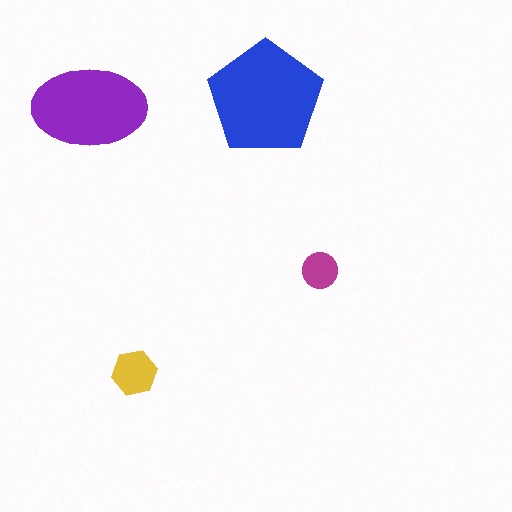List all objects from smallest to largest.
The magenta circle, the yellow hexagon, the purple ellipse, the blue pentagon.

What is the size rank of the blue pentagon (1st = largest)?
1st.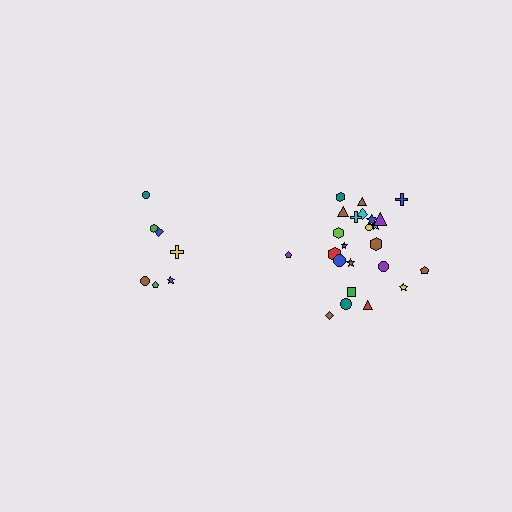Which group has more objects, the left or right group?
The right group.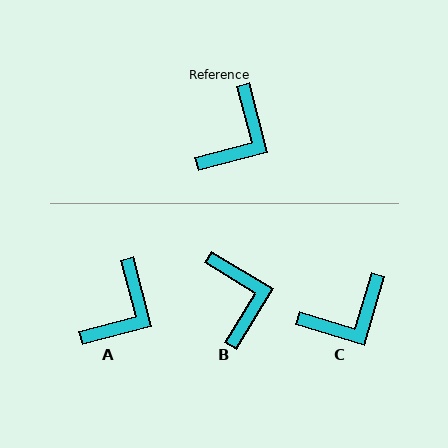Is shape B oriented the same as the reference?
No, it is off by about 44 degrees.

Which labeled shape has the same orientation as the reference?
A.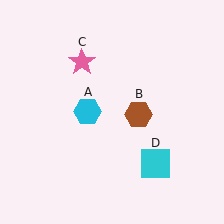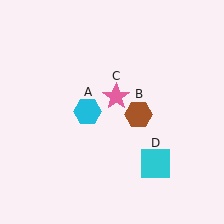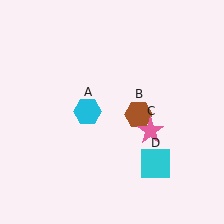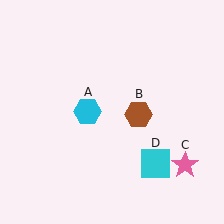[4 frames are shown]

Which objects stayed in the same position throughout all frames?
Cyan hexagon (object A) and brown hexagon (object B) and cyan square (object D) remained stationary.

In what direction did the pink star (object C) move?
The pink star (object C) moved down and to the right.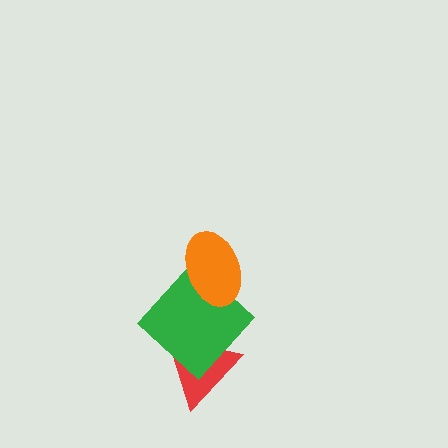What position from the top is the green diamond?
The green diamond is 2nd from the top.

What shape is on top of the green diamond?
The orange ellipse is on top of the green diamond.